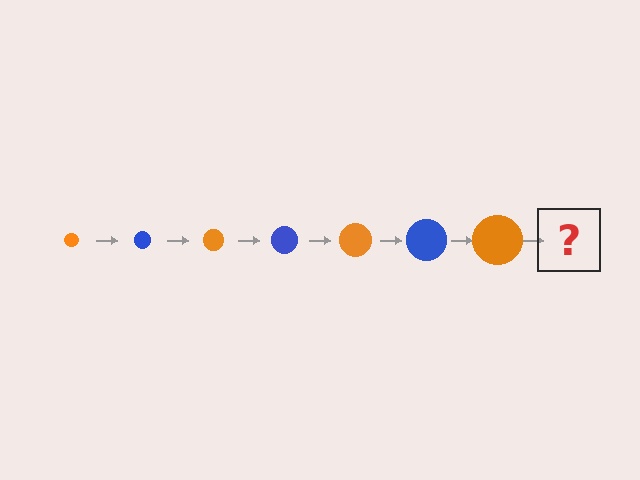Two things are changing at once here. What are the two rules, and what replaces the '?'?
The two rules are that the circle grows larger each step and the color cycles through orange and blue. The '?' should be a blue circle, larger than the previous one.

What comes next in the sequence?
The next element should be a blue circle, larger than the previous one.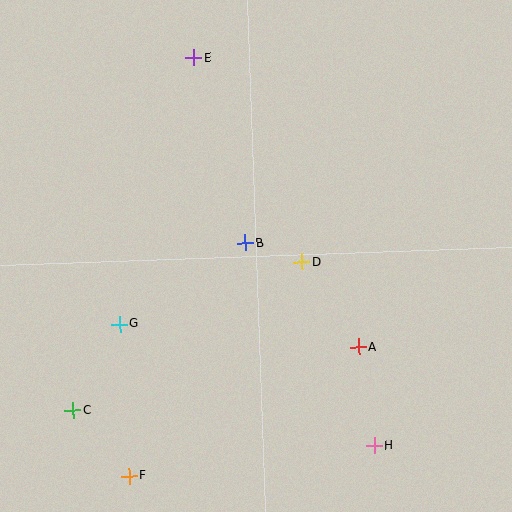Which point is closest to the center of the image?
Point B at (245, 243) is closest to the center.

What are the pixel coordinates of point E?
Point E is at (194, 58).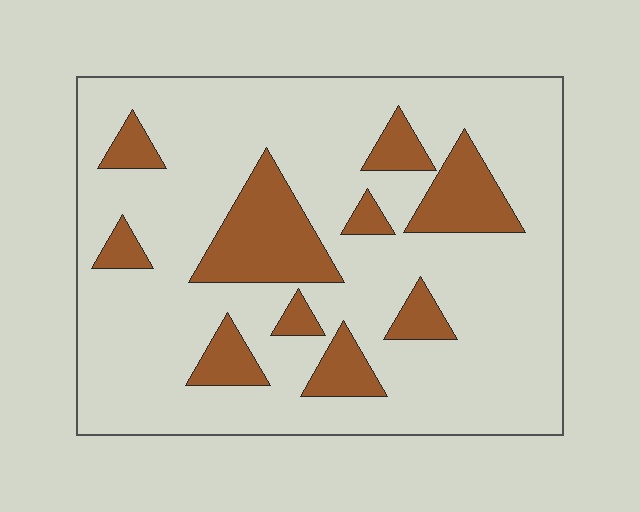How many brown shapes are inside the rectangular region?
10.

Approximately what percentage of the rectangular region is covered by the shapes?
Approximately 20%.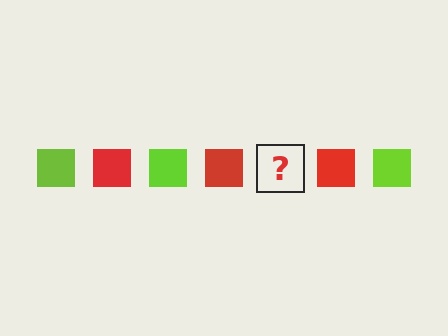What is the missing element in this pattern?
The missing element is a lime square.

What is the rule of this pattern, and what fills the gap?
The rule is that the pattern cycles through lime, red squares. The gap should be filled with a lime square.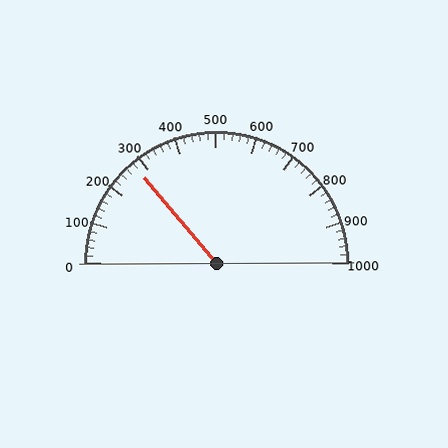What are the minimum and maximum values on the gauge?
The gauge ranges from 0 to 1000.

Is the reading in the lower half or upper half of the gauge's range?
The reading is in the lower half of the range (0 to 1000).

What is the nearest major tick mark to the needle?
The nearest major tick mark is 300.